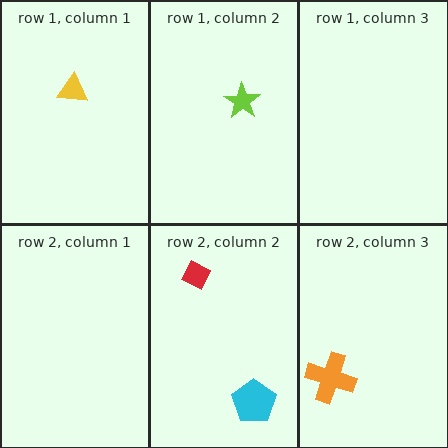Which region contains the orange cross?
The row 2, column 3 region.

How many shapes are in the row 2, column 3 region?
1.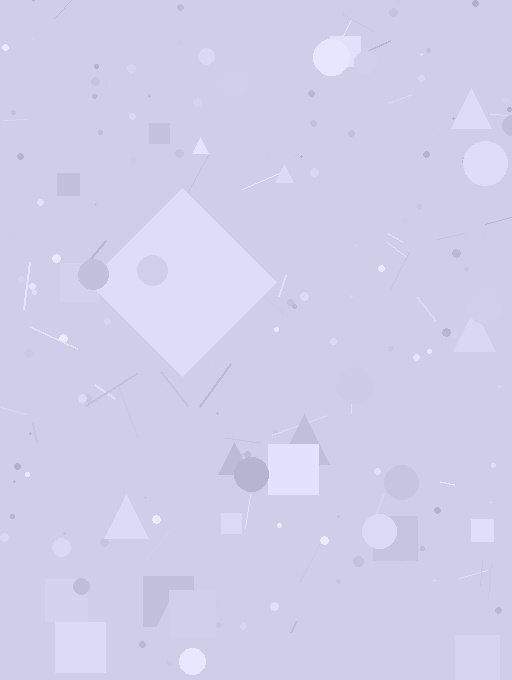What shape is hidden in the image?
A diamond is hidden in the image.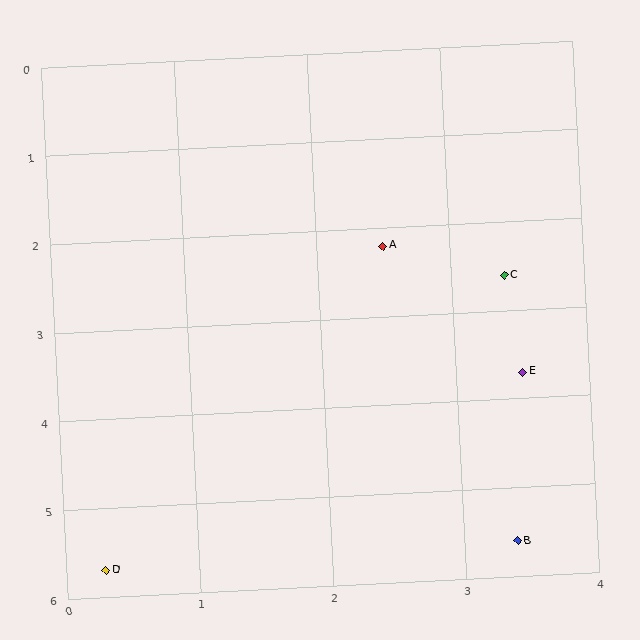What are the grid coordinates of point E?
Point E is at approximately (3.5, 3.7).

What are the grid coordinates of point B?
Point B is at approximately (3.4, 5.6).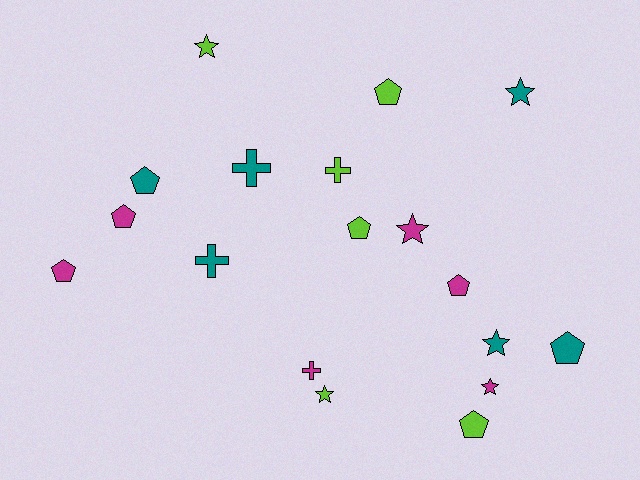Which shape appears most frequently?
Pentagon, with 8 objects.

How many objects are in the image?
There are 18 objects.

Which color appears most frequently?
Lime, with 6 objects.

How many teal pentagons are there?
There are 2 teal pentagons.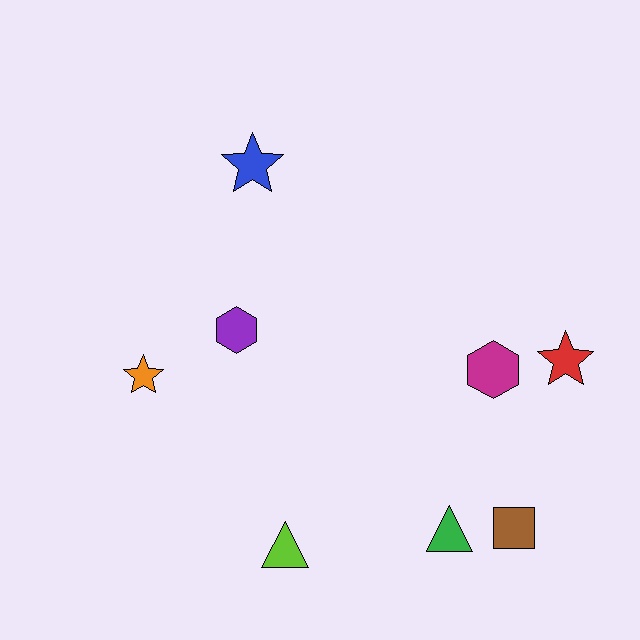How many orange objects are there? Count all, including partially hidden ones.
There is 1 orange object.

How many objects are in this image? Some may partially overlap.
There are 8 objects.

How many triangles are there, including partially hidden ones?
There are 2 triangles.